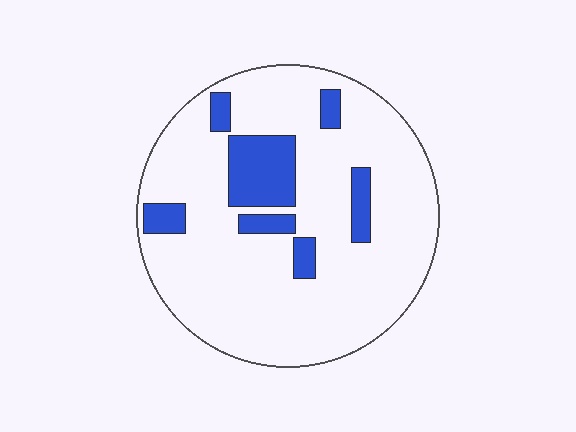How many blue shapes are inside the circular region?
7.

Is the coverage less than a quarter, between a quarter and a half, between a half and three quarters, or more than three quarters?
Less than a quarter.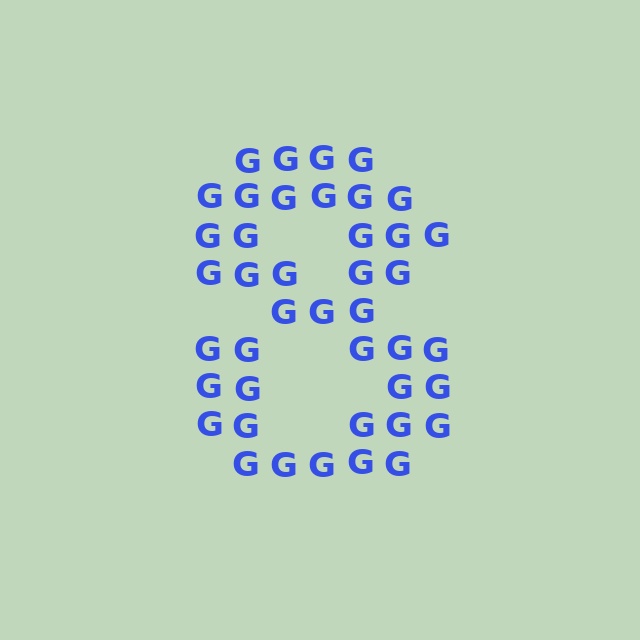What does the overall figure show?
The overall figure shows the digit 8.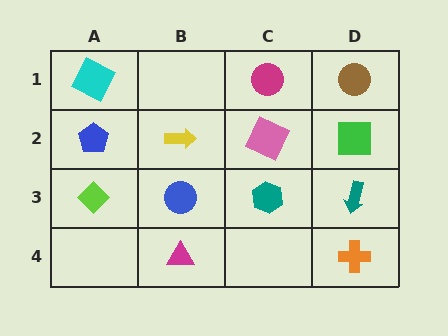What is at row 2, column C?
A pink square.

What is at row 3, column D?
A teal arrow.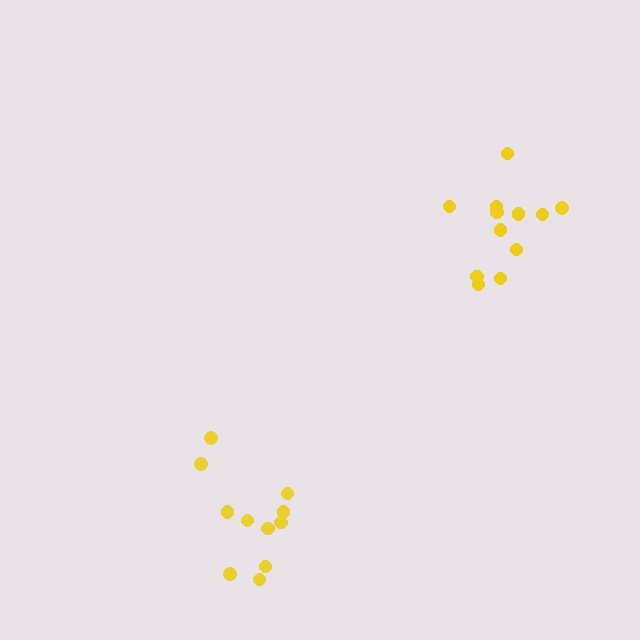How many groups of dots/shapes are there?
There are 2 groups.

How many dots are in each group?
Group 1: 11 dots, Group 2: 12 dots (23 total).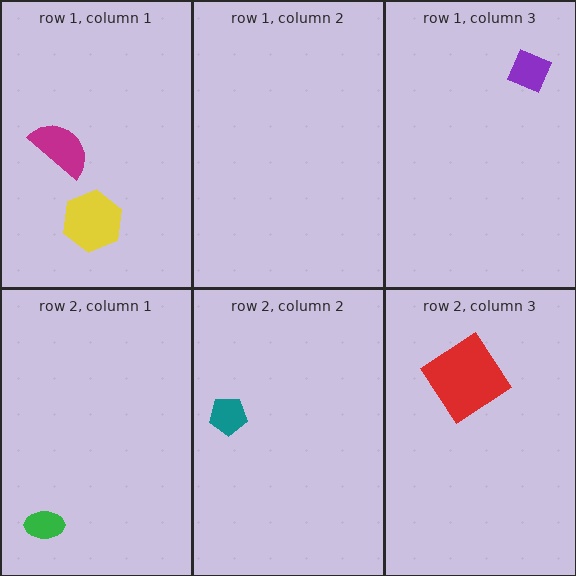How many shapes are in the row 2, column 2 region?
1.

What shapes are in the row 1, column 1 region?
The magenta semicircle, the yellow hexagon.